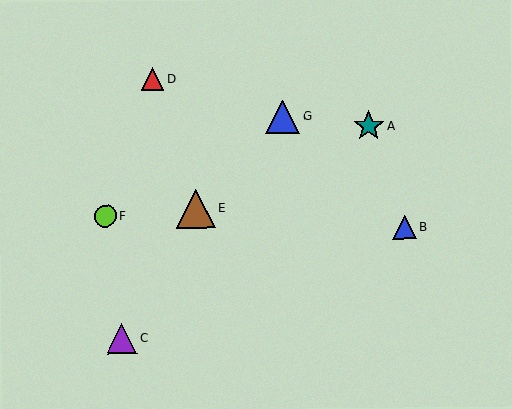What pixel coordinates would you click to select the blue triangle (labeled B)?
Click at (405, 227) to select the blue triangle B.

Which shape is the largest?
The brown triangle (labeled E) is the largest.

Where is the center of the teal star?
The center of the teal star is at (369, 126).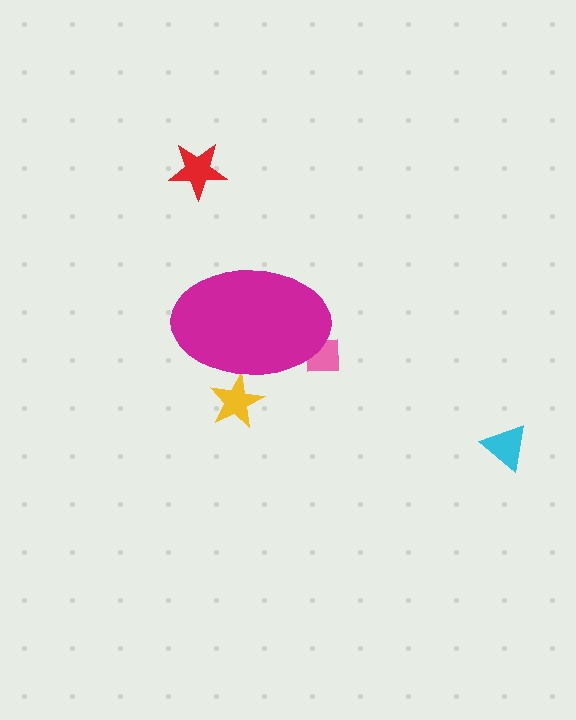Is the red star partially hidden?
No, the red star is fully visible.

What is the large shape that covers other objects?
A magenta ellipse.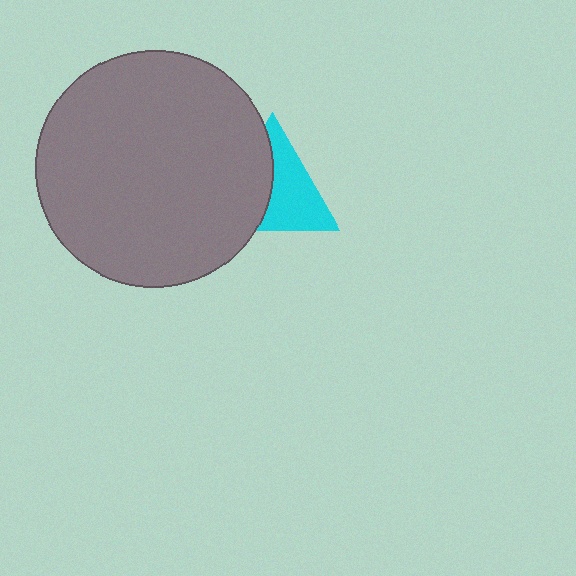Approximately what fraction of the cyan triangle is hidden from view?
Roughly 46% of the cyan triangle is hidden behind the gray circle.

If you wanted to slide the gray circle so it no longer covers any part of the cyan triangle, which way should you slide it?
Slide it left — that is the most direct way to separate the two shapes.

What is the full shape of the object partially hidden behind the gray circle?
The partially hidden object is a cyan triangle.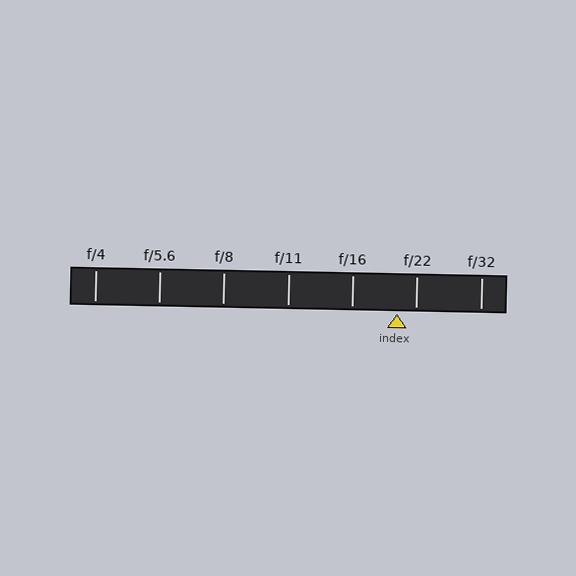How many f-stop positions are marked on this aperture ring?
There are 7 f-stop positions marked.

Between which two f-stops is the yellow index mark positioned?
The index mark is between f/16 and f/22.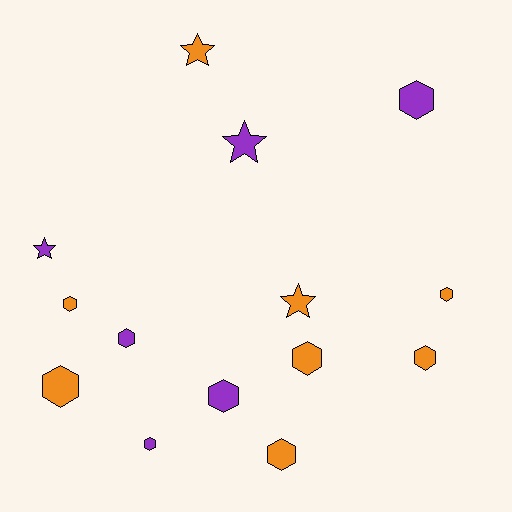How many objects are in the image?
There are 14 objects.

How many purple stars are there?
There are 2 purple stars.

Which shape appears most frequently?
Hexagon, with 10 objects.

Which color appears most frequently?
Orange, with 8 objects.